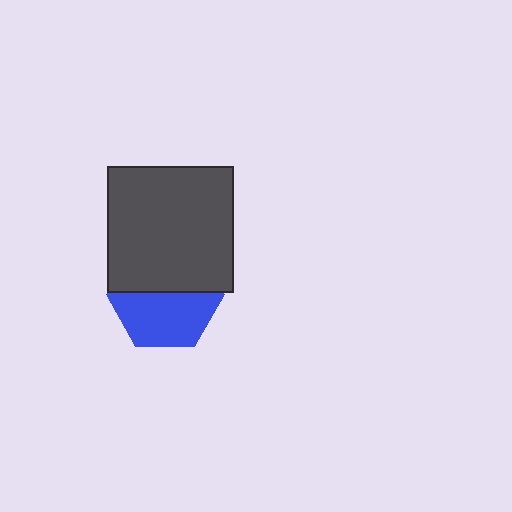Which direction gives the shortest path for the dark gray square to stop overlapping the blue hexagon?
Moving up gives the shortest separation.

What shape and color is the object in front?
The object in front is a dark gray square.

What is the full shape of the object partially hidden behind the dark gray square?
The partially hidden object is a blue hexagon.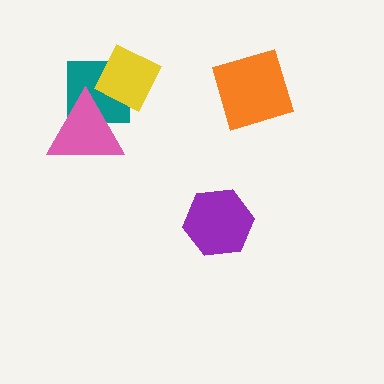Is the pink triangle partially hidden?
Yes, it is partially covered by another shape.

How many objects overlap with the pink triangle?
2 objects overlap with the pink triangle.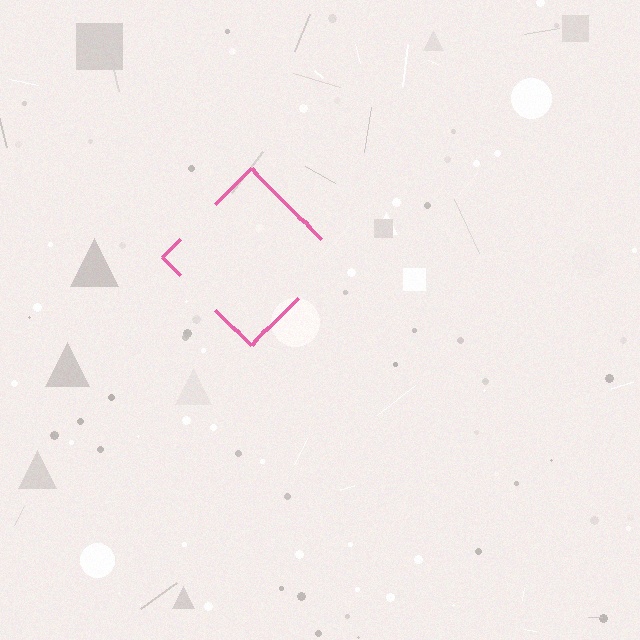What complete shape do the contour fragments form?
The contour fragments form a diamond.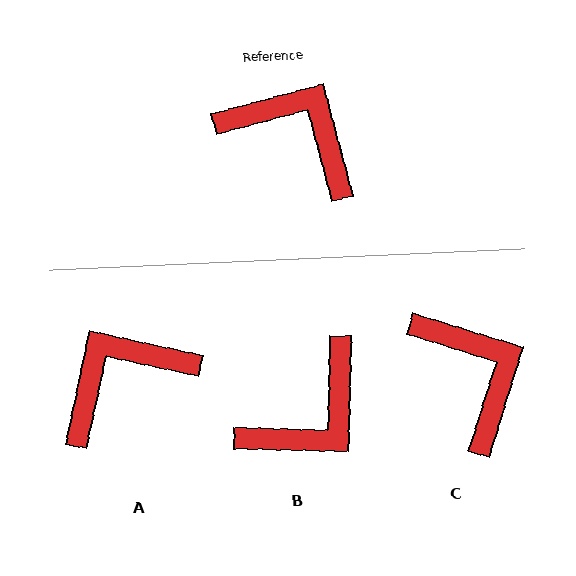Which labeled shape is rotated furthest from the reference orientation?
B, about 106 degrees away.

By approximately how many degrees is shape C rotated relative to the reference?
Approximately 32 degrees clockwise.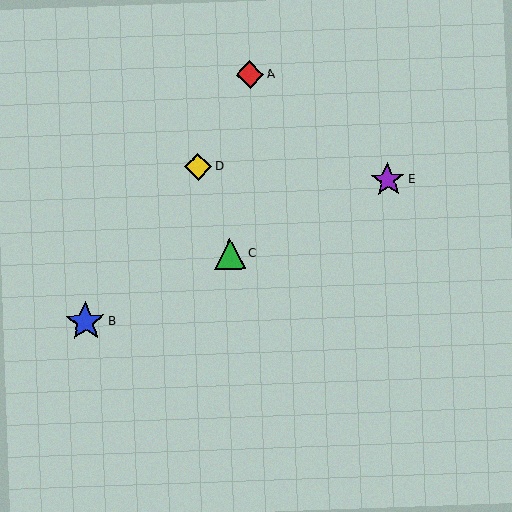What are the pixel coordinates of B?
Object B is at (85, 322).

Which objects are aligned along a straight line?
Objects B, C, E are aligned along a straight line.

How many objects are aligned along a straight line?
3 objects (B, C, E) are aligned along a straight line.